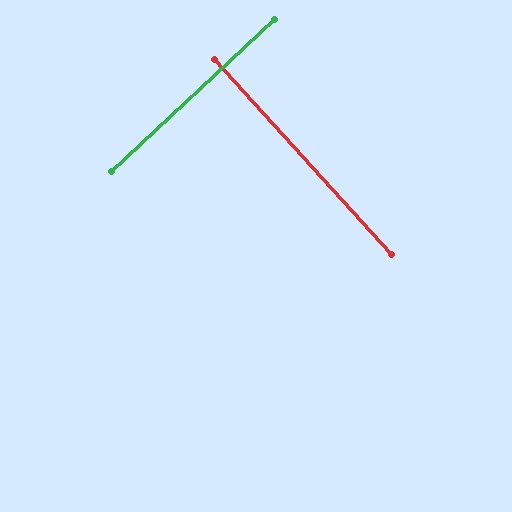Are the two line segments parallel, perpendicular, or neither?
Perpendicular — they meet at approximately 89°.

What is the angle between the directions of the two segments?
Approximately 89 degrees.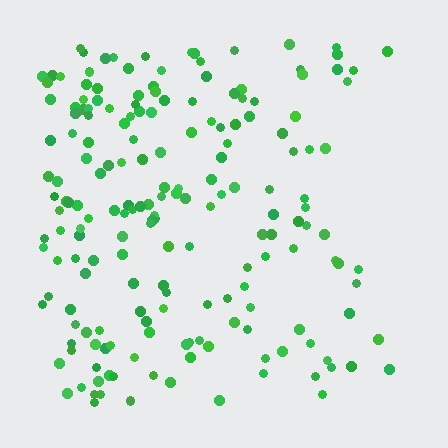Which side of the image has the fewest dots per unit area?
The right.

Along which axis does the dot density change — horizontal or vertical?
Horizontal.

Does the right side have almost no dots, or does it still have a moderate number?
Still a moderate number, just noticeably fewer than the left.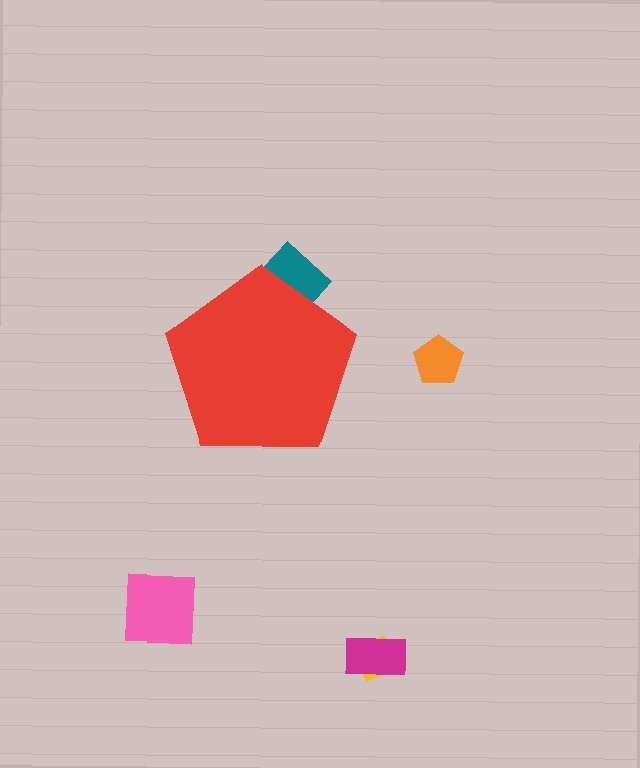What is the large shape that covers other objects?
A red pentagon.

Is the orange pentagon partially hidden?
No, the orange pentagon is fully visible.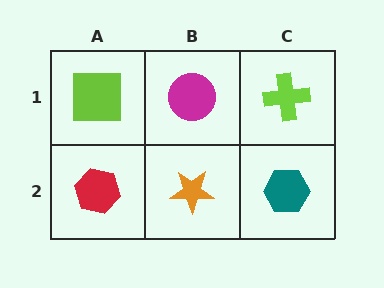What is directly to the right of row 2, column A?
An orange star.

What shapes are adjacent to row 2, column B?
A magenta circle (row 1, column B), a red hexagon (row 2, column A), a teal hexagon (row 2, column C).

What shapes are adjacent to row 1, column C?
A teal hexagon (row 2, column C), a magenta circle (row 1, column B).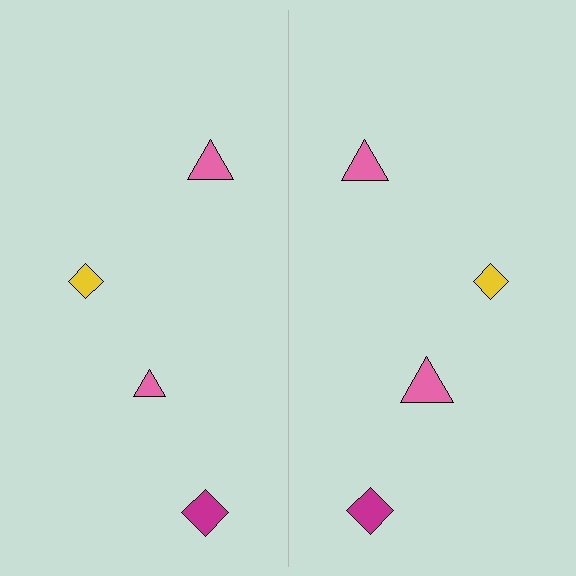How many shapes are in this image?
There are 8 shapes in this image.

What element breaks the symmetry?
The pink triangle on the right side has a different size than its mirror counterpart.